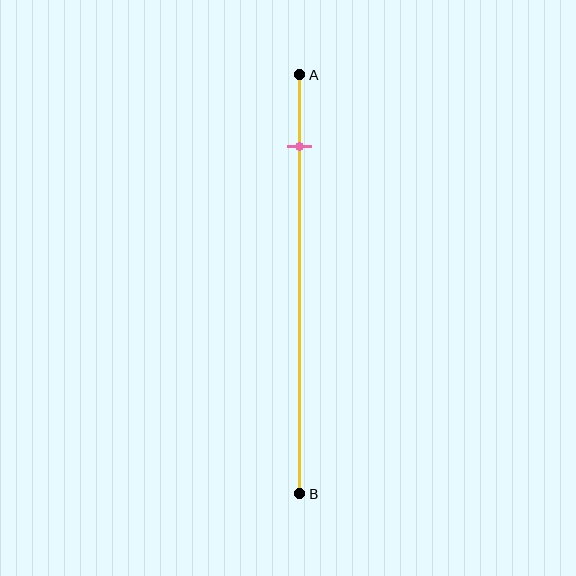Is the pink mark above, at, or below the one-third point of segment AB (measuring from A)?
The pink mark is above the one-third point of segment AB.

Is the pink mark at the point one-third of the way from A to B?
No, the mark is at about 15% from A, not at the 33% one-third point.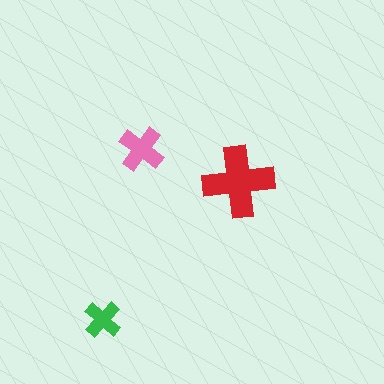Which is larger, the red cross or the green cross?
The red one.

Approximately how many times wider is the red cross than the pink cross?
About 1.5 times wider.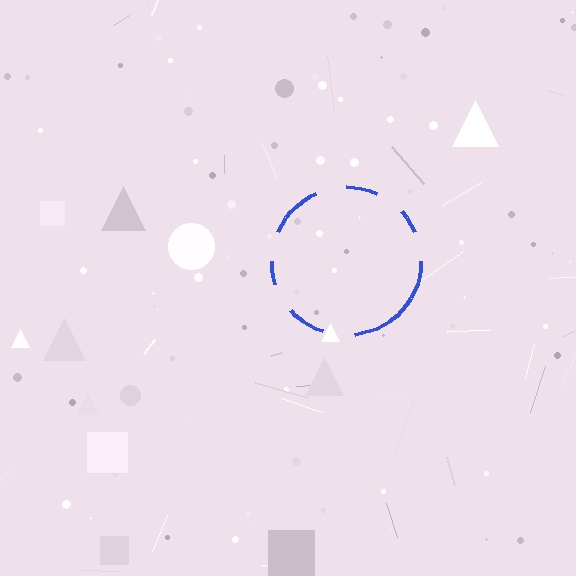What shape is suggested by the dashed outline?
The dashed outline suggests a circle.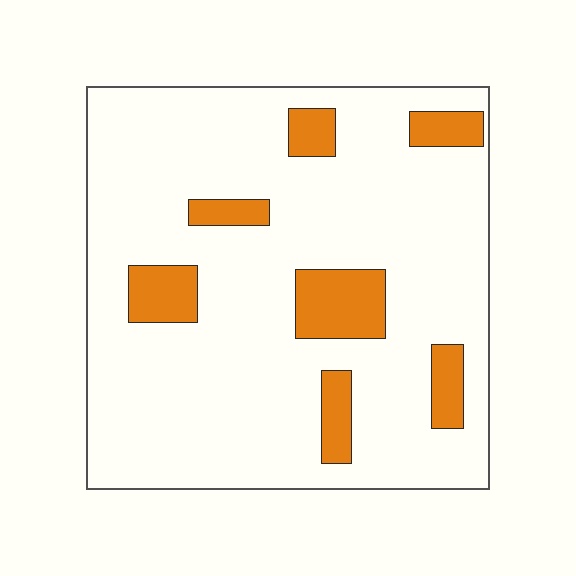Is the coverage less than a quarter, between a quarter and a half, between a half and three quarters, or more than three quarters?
Less than a quarter.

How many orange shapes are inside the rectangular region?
7.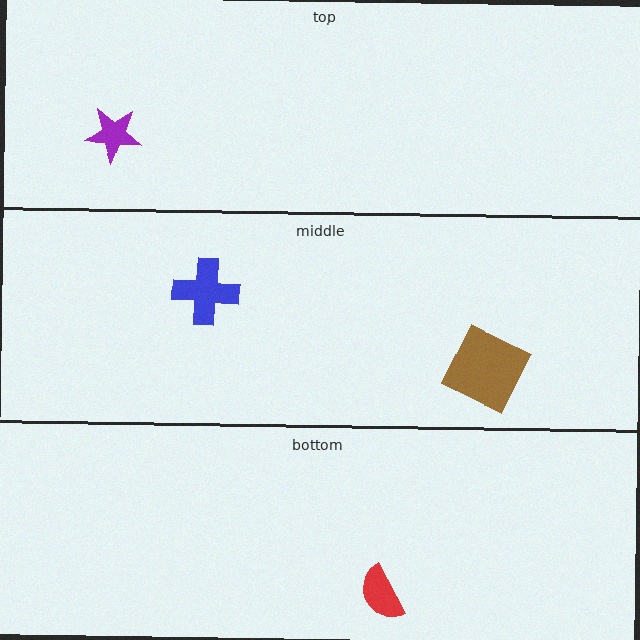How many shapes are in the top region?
1.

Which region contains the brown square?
The middle region.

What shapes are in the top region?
The purple star.